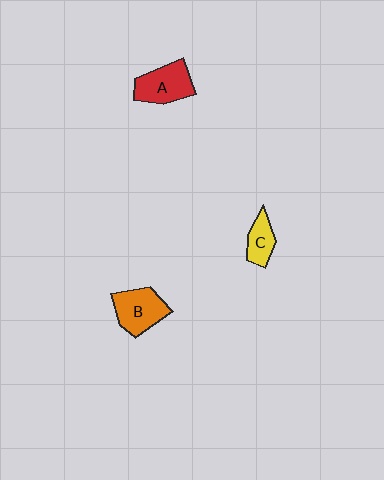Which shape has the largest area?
Shape A (red).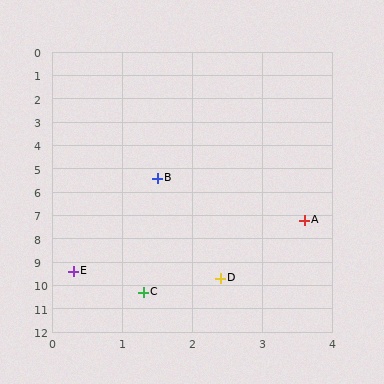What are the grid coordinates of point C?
Point C is at approximately (1.3, 10.3).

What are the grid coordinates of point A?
Point A is at approximately (3.6, 7.2).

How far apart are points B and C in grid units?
Points B and C are about 4.9 grid units apart.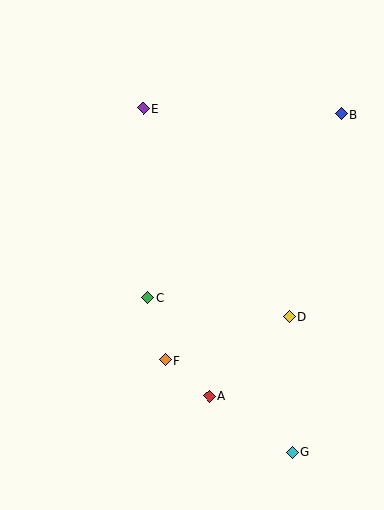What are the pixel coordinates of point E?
Point E is at (143, 108).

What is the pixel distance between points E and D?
The distance between E and D is 254 pixels.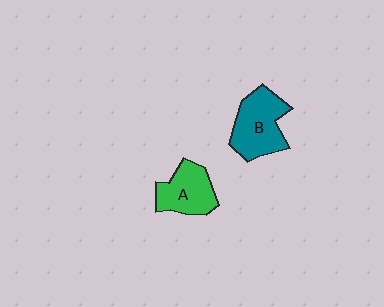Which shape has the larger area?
Shape B (teal).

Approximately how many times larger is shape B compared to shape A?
Approximately 1.3 times.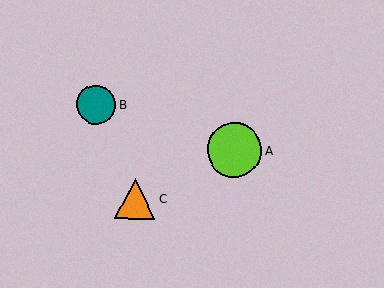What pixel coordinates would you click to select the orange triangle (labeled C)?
Click at (135, 199) to select the orange triangle C.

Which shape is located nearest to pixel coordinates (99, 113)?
The teal circle (labeled B) at (96, 104) is nearest to that location.